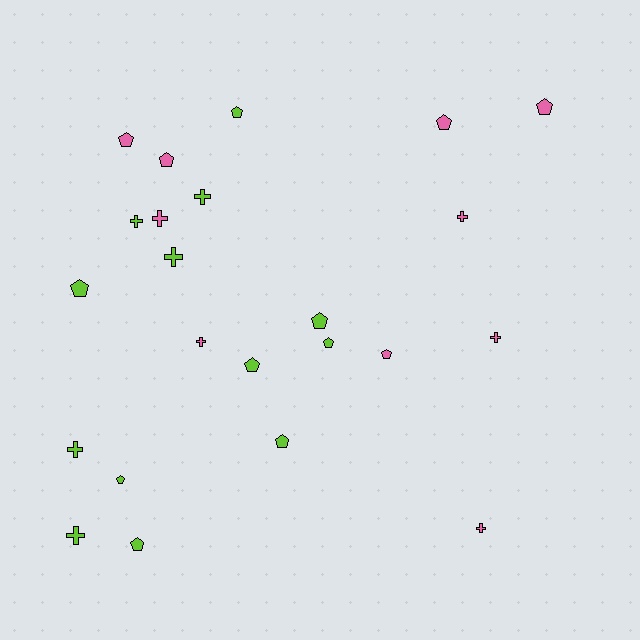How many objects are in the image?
There are 23 objects.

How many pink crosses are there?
There are 5 pink crosses.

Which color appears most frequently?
Lime, with 13 objects.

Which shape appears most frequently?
Pentagon, with 13 objects.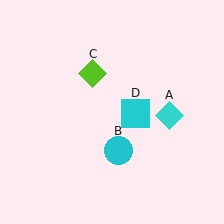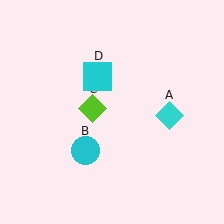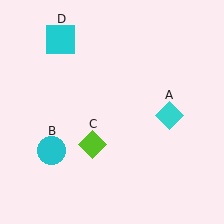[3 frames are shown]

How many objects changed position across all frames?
3 objects changed position: cyan circle (object B), lime diamond (object C), cyan square (object D).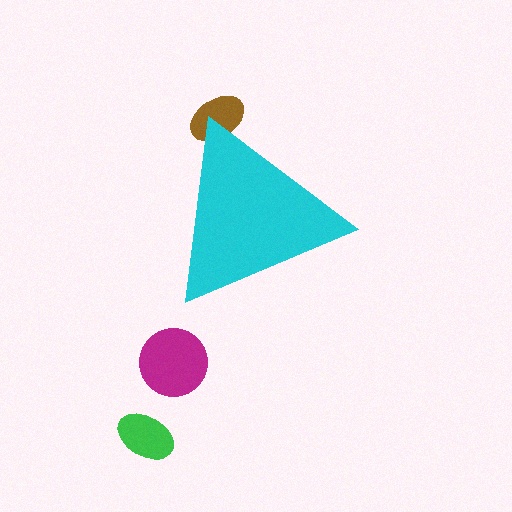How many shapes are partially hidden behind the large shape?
1 shape is partially hidden.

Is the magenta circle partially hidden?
No, the magenta circle is fully visible.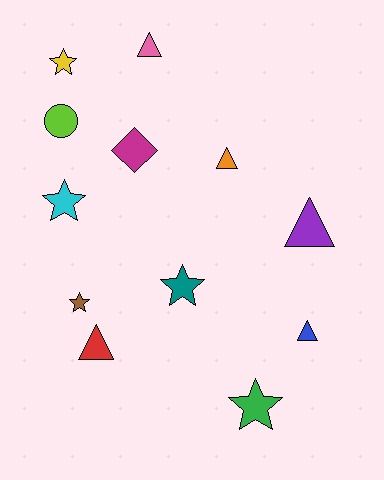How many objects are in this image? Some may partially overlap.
There are 12 objects.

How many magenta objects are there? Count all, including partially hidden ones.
There is 1 magenta object.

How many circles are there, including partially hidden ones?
There is 1 circle.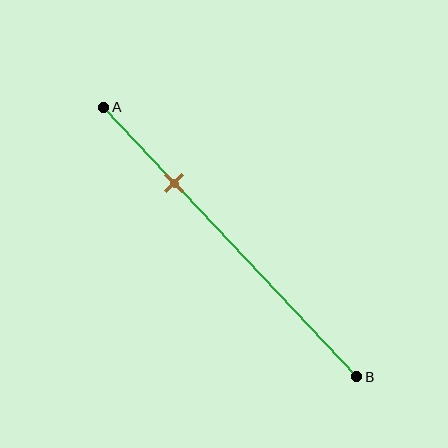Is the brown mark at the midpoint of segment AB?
No, the mark is at about 30% from A, not at the 50% midpoint.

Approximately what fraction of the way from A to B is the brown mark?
The brown mark is approximately 30% of the way from A to B.